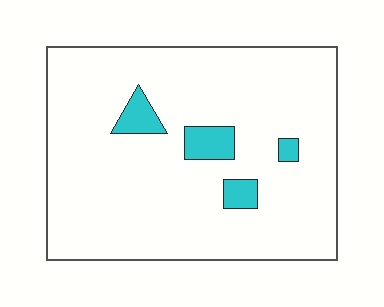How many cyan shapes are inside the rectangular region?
4.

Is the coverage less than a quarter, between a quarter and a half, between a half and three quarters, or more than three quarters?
Less than a quarter.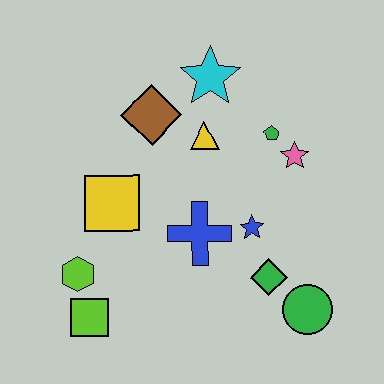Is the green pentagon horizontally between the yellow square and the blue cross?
No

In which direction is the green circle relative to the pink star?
The green circle is below the pink star.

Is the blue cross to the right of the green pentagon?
No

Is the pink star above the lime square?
Yes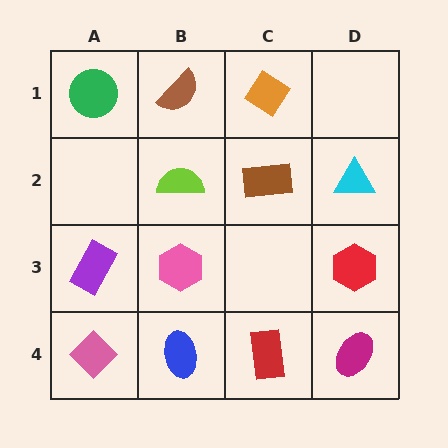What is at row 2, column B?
A lime semicircle.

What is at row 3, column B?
A pink hexagon.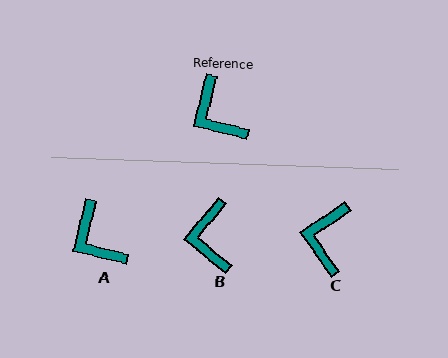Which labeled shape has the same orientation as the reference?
A.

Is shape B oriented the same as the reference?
No, it is off by about 26 degrees.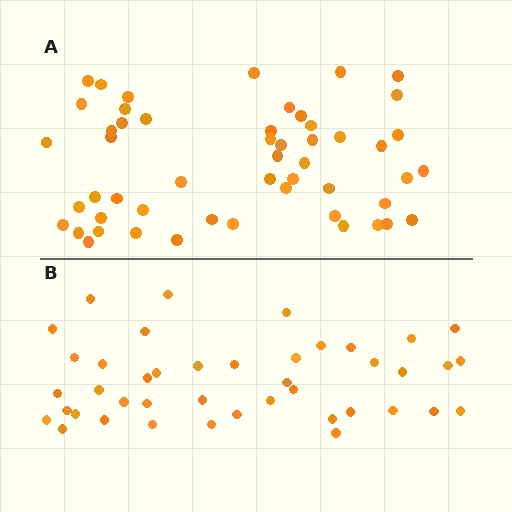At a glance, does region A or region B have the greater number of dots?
Region A (the top region) has more dots.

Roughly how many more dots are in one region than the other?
Region A has roughly 10 or so more dots than region B.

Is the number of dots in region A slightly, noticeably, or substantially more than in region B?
Region A has only slightly more — the two regions are fairly close. The ratio is roughly 1.2 to 1.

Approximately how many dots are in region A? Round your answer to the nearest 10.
About 50 dots. (The exact count is 52, which rounds to 50.)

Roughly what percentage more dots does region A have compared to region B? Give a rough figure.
About 25% more.